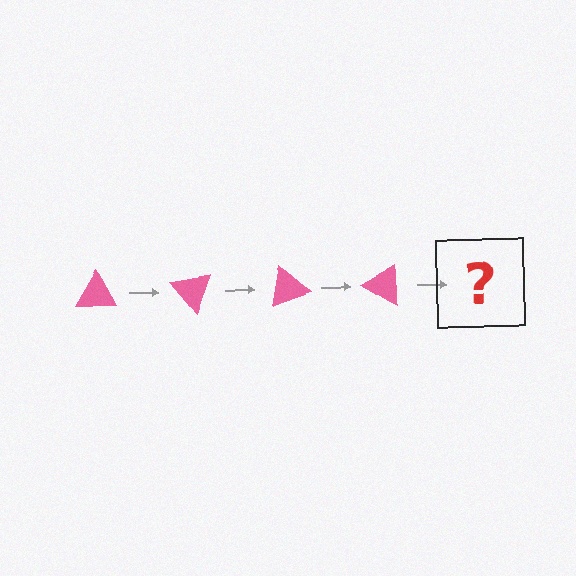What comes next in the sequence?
The next element should be a pink triangle rotated 200 degrees.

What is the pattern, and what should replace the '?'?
The pattern is that the triangle rotates 50 degrees each step. The '?' should be a pink triangle rotated 200 degrees.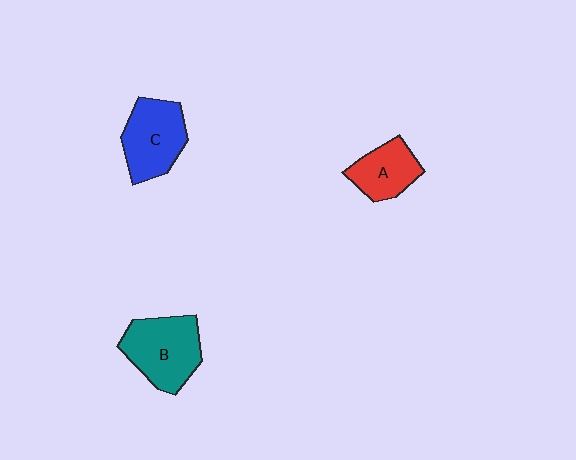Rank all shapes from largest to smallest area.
From largest to smallest: B (teal), C (blue), A (red).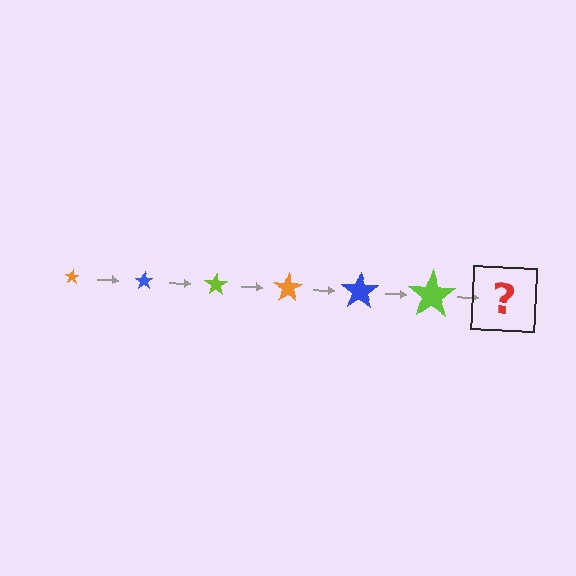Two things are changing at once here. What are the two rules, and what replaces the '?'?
The two rules are that the star grows larger each step and the color cycles through orange, blue, and lime. The '?' should be an orange star, larger than the previous one.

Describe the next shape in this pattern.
It should be an orange star, larger than the previous one.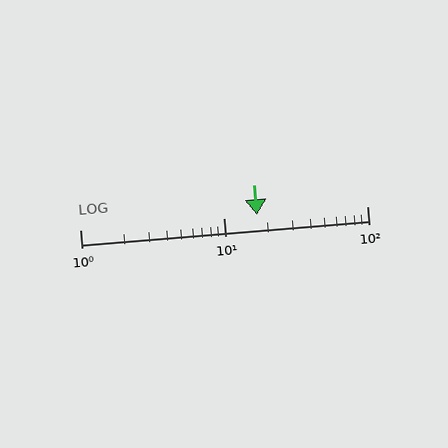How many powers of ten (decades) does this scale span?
The scale spans 2 decades, from 1 to 100.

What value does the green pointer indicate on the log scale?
The pointer indicates approximately 17.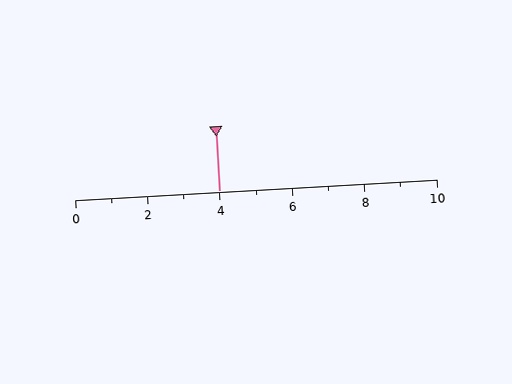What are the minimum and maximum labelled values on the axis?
The axis runs from 0 to 10.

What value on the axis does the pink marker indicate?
The marker indicates approximately 4.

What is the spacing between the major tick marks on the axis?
The major ticks are spaced 2 apart.